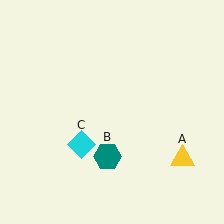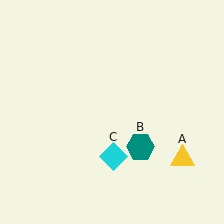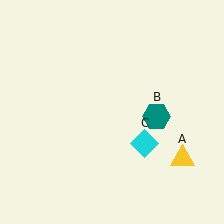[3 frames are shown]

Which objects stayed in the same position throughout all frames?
Yellow triangle (object A) remained stationary.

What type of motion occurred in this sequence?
The teal hexagon (object B), cyan diamond (object C) rotated counterclockwise around the center of the scene.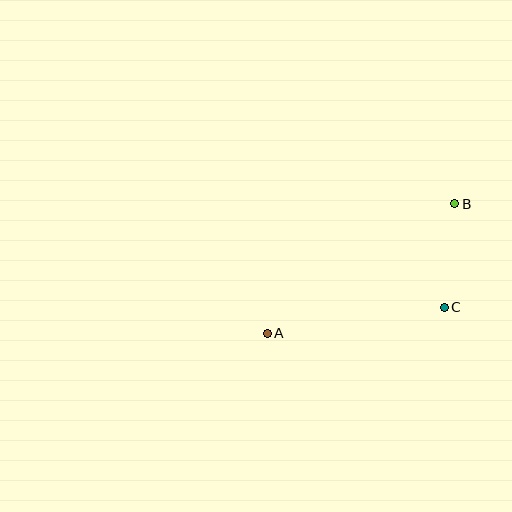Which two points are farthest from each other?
Points A and B are farthest from each other.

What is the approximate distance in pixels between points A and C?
The distance between A and C is approximately 179 pixels.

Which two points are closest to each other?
Points B and C are closest to each other.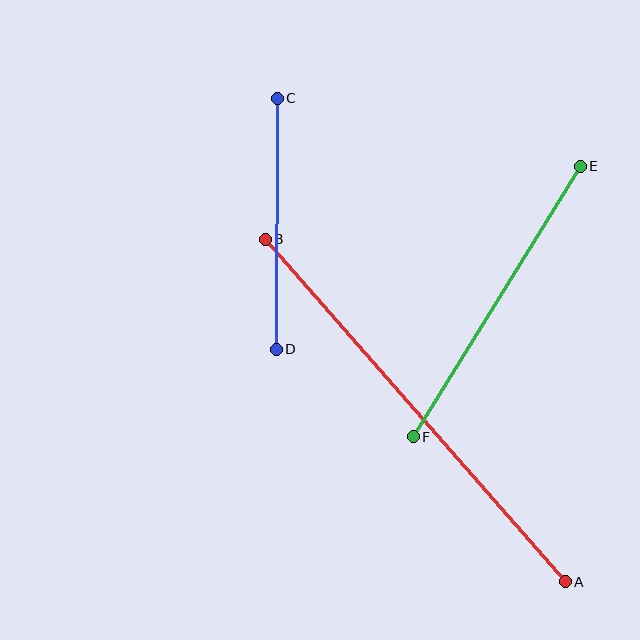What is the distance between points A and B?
The distance is approximately 455 pixels.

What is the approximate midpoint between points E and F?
The midpoint is at approximately (497, 302) pixels.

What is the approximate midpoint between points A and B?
The midpoint is at approximately (415, 411) pixels.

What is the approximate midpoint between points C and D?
The midpoint is at approximately (277, 224) pixels.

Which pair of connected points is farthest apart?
Points A and B are farthest apart.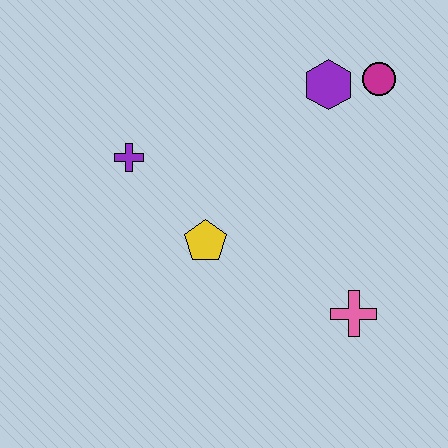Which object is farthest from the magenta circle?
The purple cross is farthest from the magenta circle.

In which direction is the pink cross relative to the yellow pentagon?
The pink cross is to the right of the yellow pentagon.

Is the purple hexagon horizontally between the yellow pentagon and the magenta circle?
Yes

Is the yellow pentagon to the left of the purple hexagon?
Yes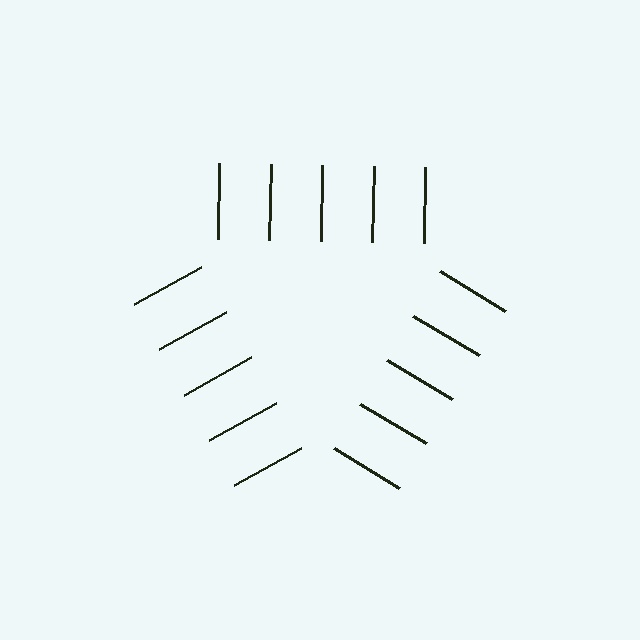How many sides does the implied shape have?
3 sides — the line-ends trace a triangle.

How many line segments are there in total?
15 — 5 along each of the 3 edges.